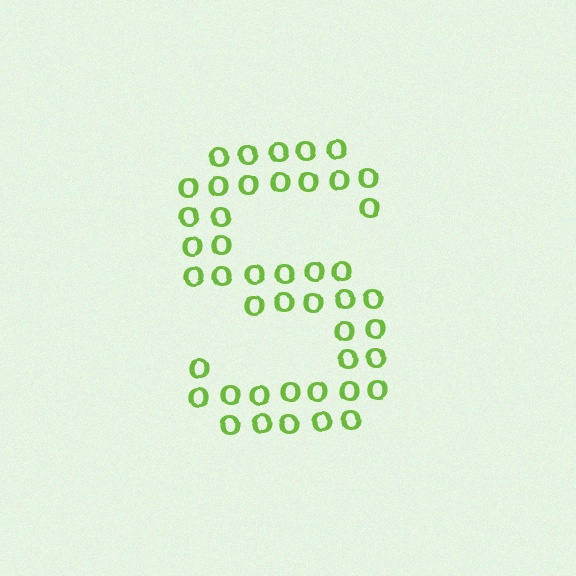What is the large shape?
The large shape is the letter S.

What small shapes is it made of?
It is made of small letter O's.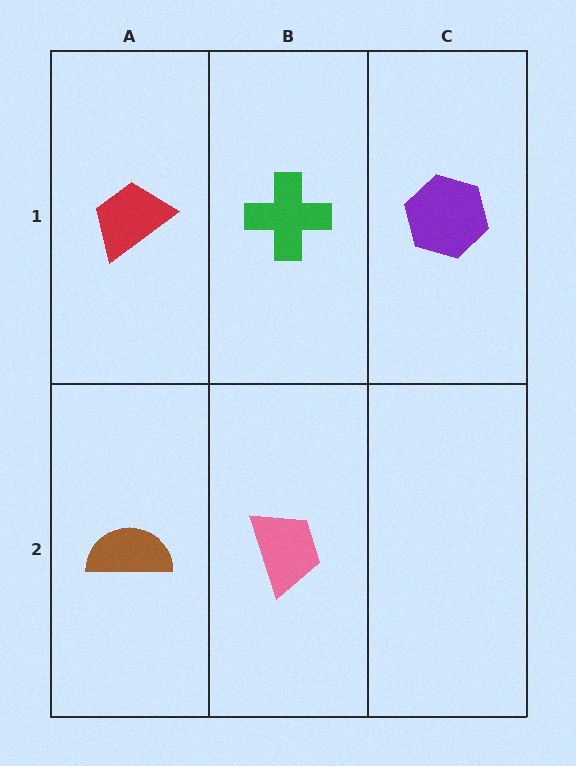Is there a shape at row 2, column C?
No, that cell is empty.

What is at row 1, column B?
A green cross.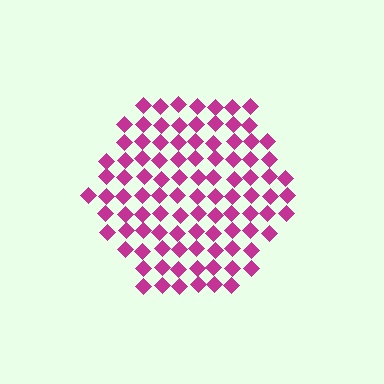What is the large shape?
The large shape is a hexagon.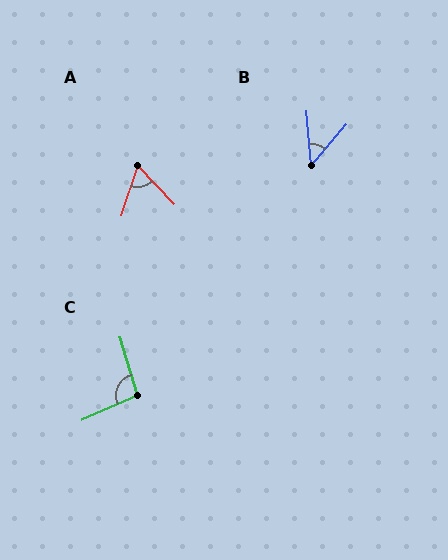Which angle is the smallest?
B, at approximately 45 degrees.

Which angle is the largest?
C, at approximately 98 degrees.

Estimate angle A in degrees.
Approximately 61 degrees.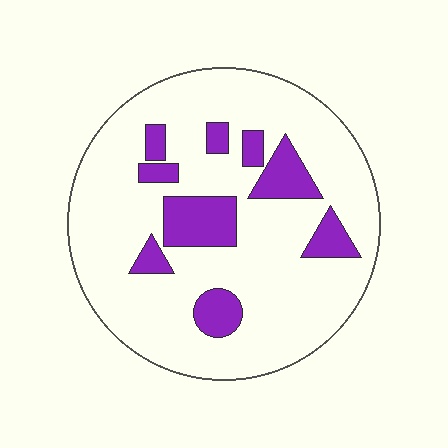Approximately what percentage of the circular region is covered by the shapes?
Approximately 20%.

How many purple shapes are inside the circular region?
9.